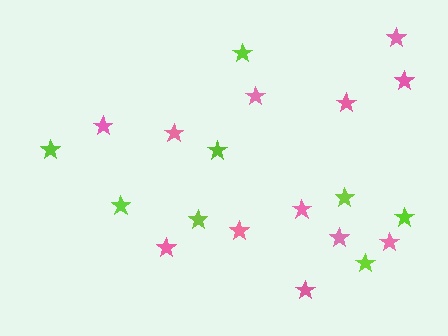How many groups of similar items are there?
There are 2 groups: one group of pink stars (12) and one group of lime stars (8).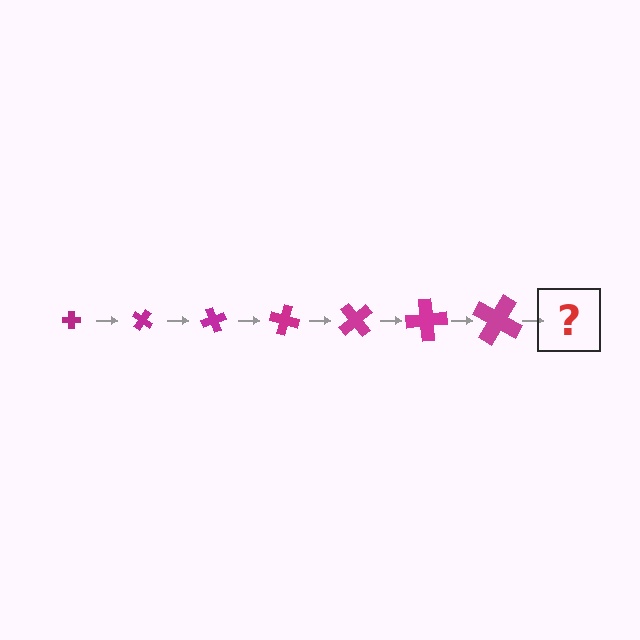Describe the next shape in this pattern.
It should be a cross, larger than the previous one and rotated 245 degrees from the start.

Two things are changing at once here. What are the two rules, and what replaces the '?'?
The two rules are that the cross grows larger each step and it rotates 35 degrees each step. The '?' should be a cross, larger than the previous one and rotated 245 degrees from the start.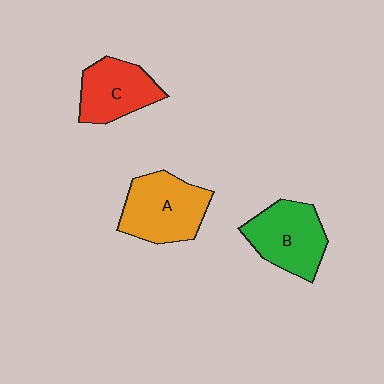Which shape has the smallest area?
Shape C (red).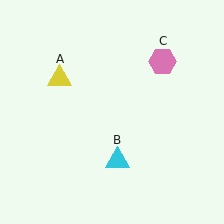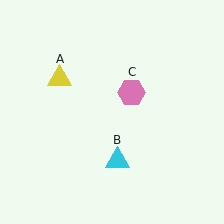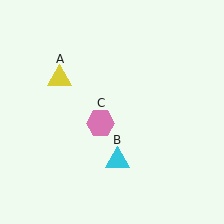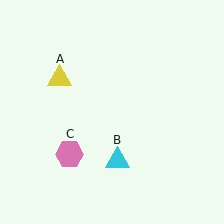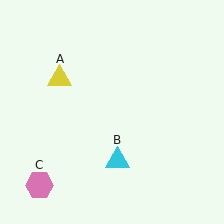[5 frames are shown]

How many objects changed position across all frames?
1 object changed position: pink hexagon (object C).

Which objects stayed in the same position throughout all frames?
Yellow triangle (object A) and cyan triangle (object B) remained stationary.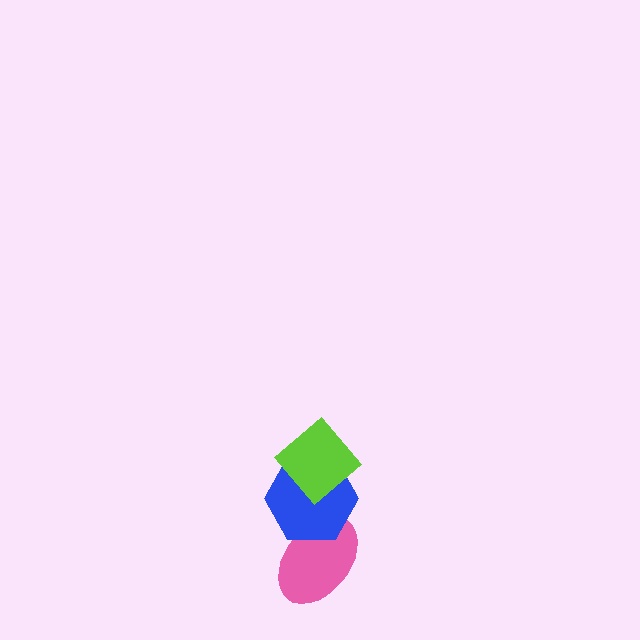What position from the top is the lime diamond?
The lime diamond is 1st from the top.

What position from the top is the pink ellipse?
The pink ellipse is 3rd from the top.